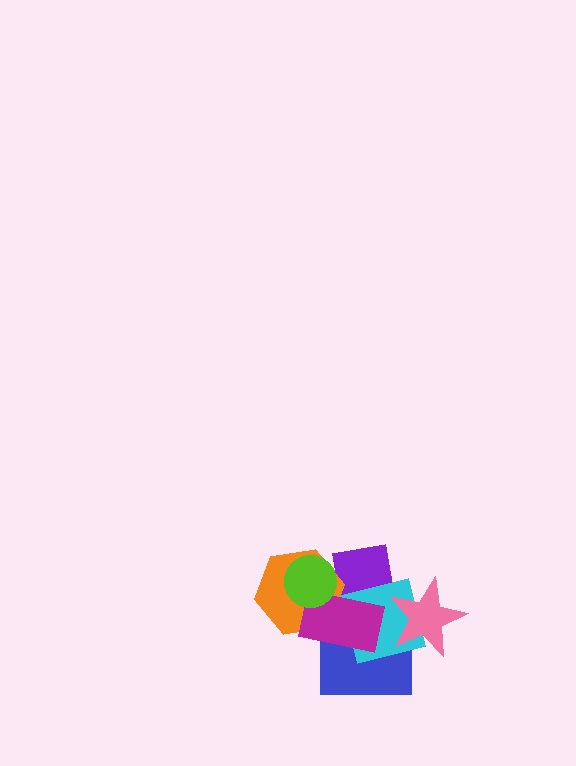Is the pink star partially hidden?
No, no other shape covers it.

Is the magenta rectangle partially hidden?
Yes, it is partially covered by another shape.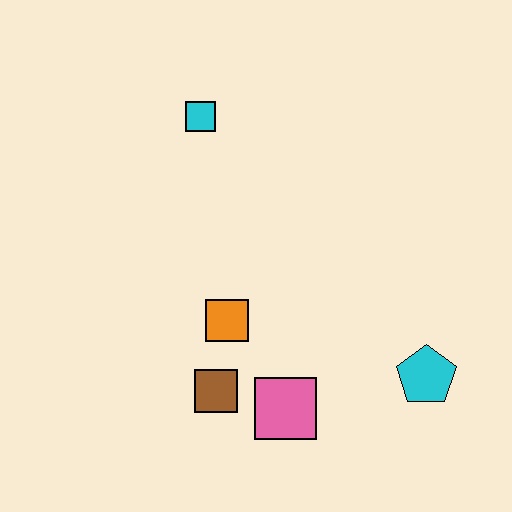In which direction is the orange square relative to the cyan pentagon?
The orange square is to the left of the cyan pentagon.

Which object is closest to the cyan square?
The orange square is closest to the cyan square.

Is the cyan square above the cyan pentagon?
Yes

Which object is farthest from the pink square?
The cyan square is farthest from the pink square.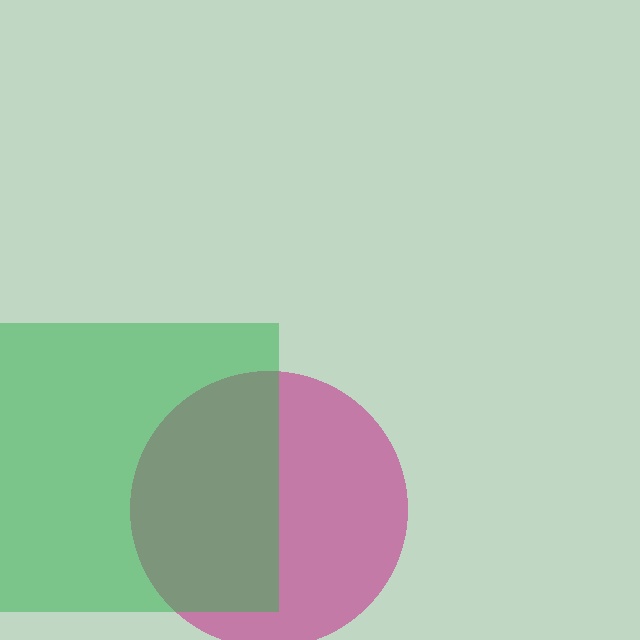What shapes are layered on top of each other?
The layered shapes are: a magenta circle, a green square.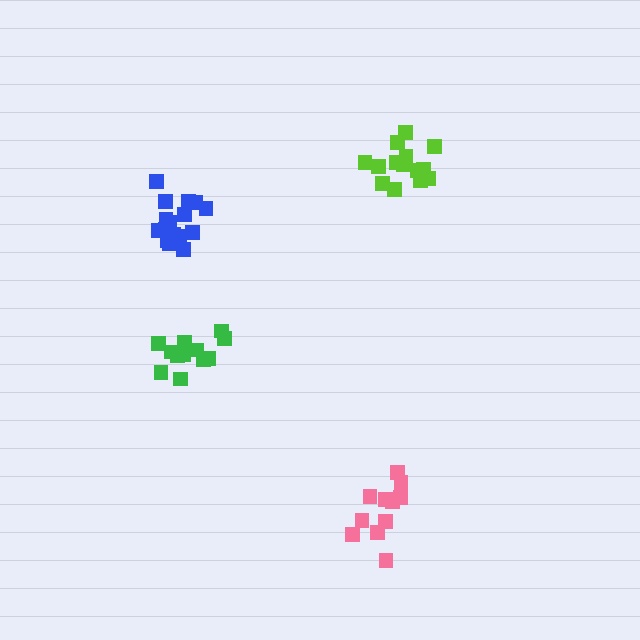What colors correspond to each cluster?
The clusters are colored: green, blue, pink, lime.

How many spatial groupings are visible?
There are 4 spatial groupings.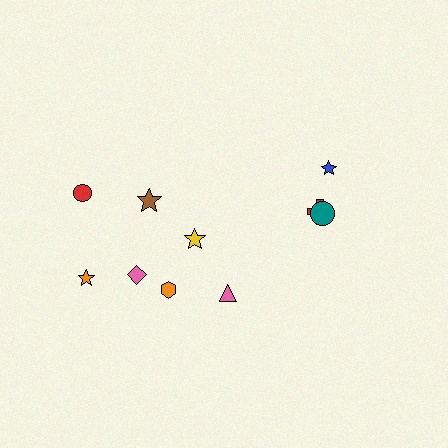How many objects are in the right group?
There are 4 objects.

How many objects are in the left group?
There are 6 objects.